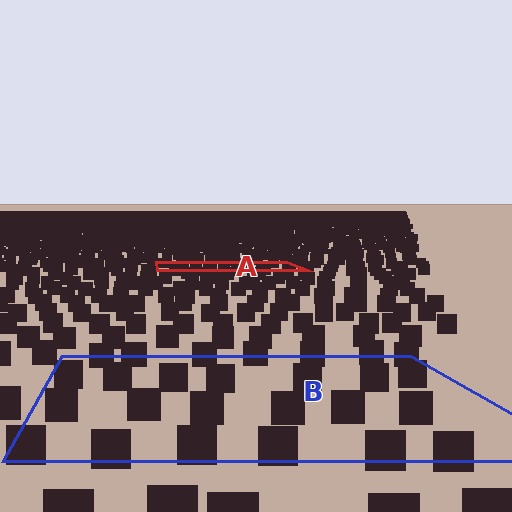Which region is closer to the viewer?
Region B is closer. The texture elements there are larger and more spread out.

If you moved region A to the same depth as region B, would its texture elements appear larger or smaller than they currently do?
They would appear larger. At a closer depth, the same texture elements are projected at a bigger on-screen size.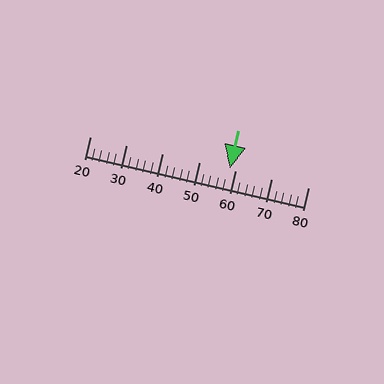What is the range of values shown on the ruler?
The ruler shows values from 20 to 80.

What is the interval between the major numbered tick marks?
The major tick marks are spaced 10 units apart.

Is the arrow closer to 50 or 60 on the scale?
The arrow is closer to 60.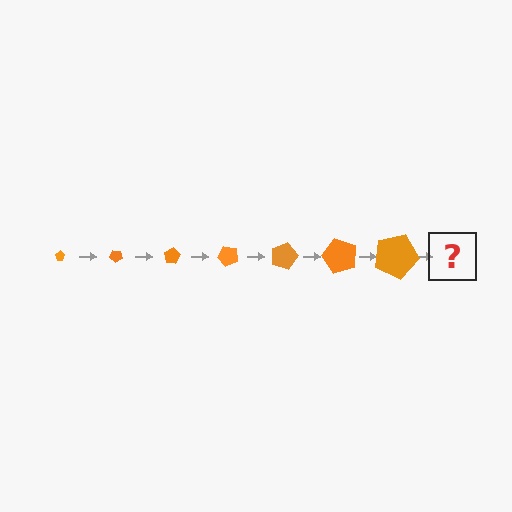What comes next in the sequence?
The next element should be a pentagon, larger than the previous one and rotated 280 degrees from the start.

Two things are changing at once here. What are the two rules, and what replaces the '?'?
The two rules are that the pentagon grows larger each step and it rotates 40 degrees each step. The '?' should be a pentagon, larger than the previous one and rotated 280 degrees from the start.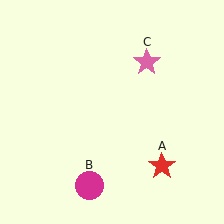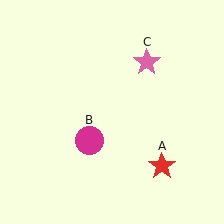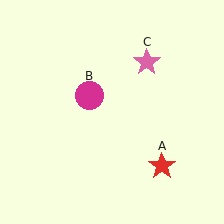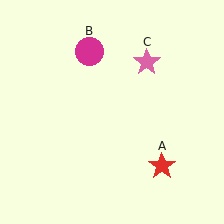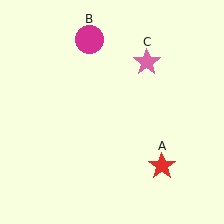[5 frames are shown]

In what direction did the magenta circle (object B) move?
The magenta circle (object B) moved up.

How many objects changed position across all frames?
1 object changed position: magenta circle (object B).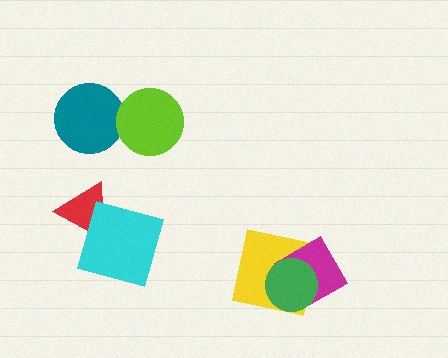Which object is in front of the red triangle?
The cyan diamond is in front of the red triangle.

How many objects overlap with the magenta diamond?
2 objects overlap with the magenta diamond.